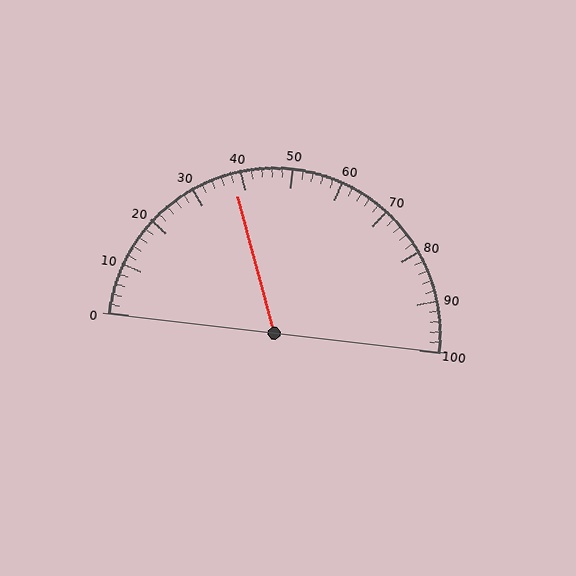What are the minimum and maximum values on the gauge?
The gauge ranges from 0 to 100.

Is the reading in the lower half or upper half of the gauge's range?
The reading is in the lower half of the range (0 to 100).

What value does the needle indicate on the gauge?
The needle indicates approximately 38.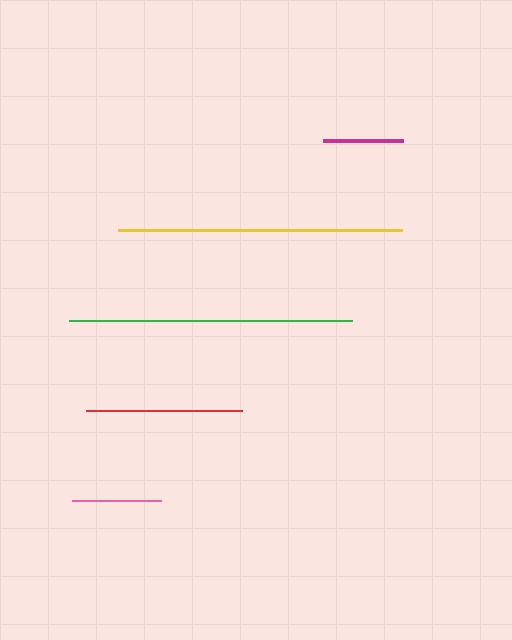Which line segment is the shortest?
The magenta line is the shortest at approximately 80 pixels.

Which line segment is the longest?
The yellow line is the longest at approximately 283 pixels.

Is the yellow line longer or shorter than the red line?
The yellow line is longer than the red line.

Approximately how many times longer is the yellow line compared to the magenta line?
The yellow line is approximately 3.5 times the length of the magenta line.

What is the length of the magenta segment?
The magenta segment is approximately 80 pixels long.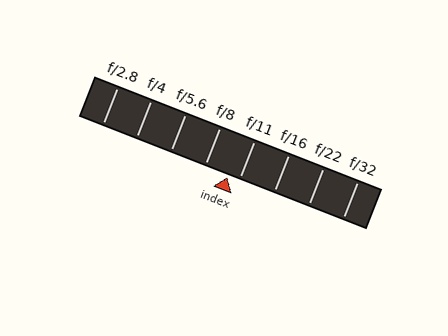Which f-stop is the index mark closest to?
The index mark is closest to f/11.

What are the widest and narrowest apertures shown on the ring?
The widest aperture shown is f/2.8 and the narrowest is f/32.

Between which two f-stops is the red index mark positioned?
The index mark is between f/8 and f/11.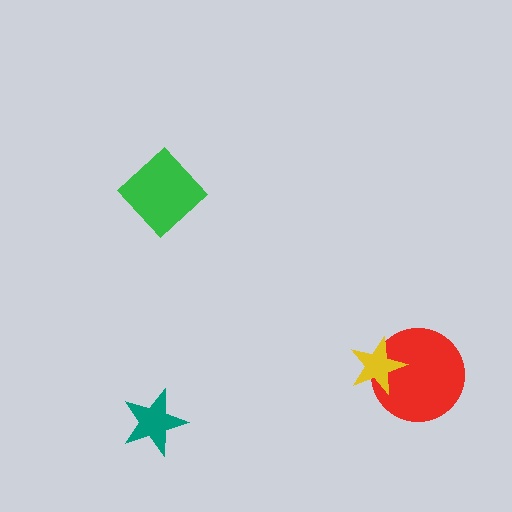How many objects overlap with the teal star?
0 objects overlap with the teal star.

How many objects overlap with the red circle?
1 object overlaps with the red circle.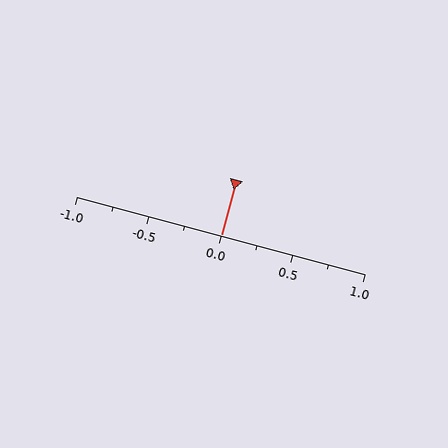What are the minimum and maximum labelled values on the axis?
The axis runs from -1.0 to 1.0.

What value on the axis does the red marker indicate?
The marker indicates approximately 0.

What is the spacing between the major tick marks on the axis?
The major ticks are spaced 0.5 apart.